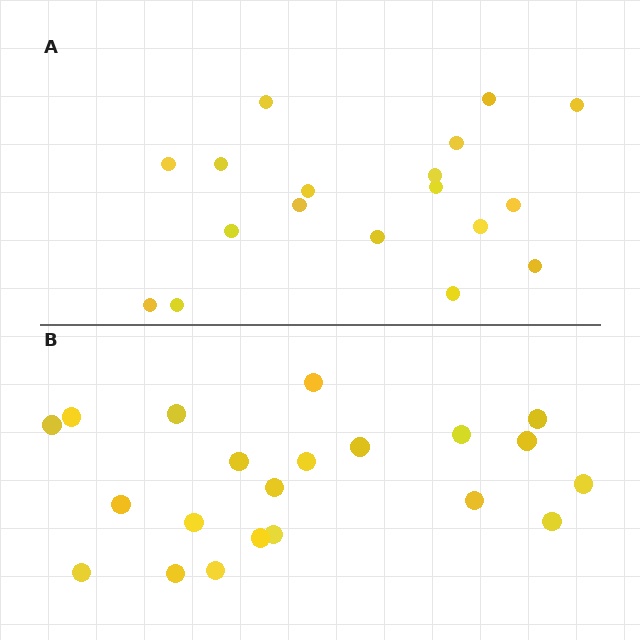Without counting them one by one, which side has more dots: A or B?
Region B (the bottom region) has more dots.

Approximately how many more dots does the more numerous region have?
Region B has just a few more — roughly 2 or 3 more dots than region A.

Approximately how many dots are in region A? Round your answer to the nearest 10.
About 20 dots. (The exact count is 18, which rounds to 20.)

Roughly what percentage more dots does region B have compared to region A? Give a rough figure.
About 15% more.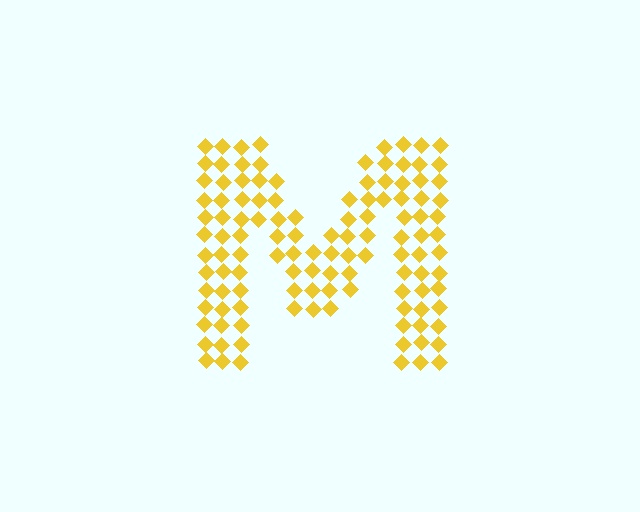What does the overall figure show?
The overall figure shows the letter M.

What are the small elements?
The small elements are diamonds.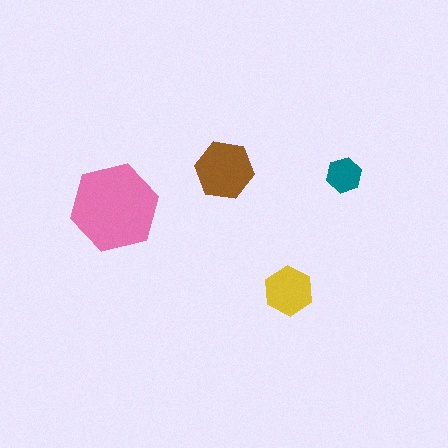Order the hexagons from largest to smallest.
the pink one, the brown one, the yellow one, the teal one.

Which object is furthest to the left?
The pink hexagon is leftmost.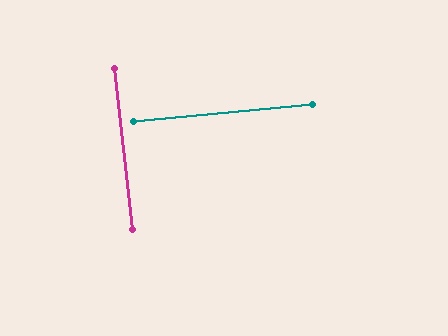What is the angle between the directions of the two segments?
Approximately 89 degrees.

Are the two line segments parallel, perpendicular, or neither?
Perpendicular — they meet at approximately 89°.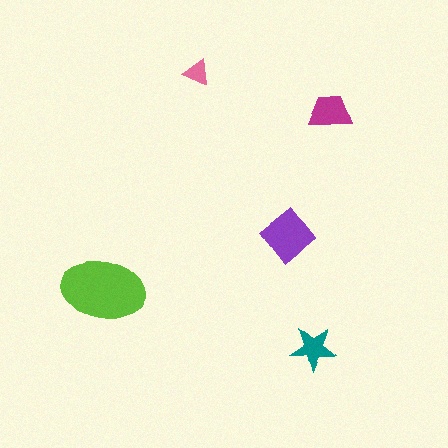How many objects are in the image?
There are 5 objects in the image.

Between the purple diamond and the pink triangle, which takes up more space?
The purple diamond.